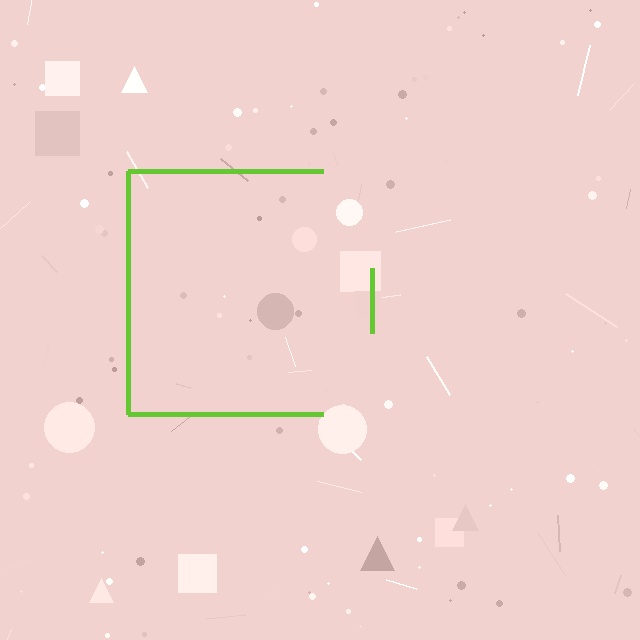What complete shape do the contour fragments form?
The contour fragments form a square.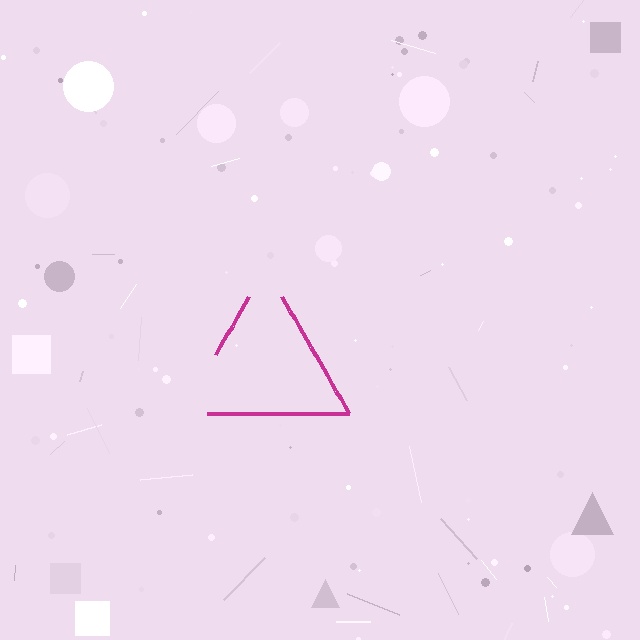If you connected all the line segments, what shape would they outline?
They would outline a triangle.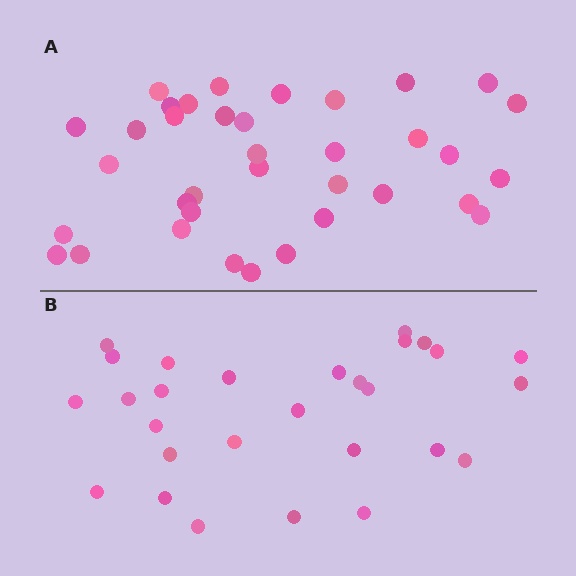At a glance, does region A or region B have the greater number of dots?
Region A (the top region) has more dots.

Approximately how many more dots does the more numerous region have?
Region A has roughly 8 or so more dots than region B.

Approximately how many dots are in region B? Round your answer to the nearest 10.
About 30 dots. (The exact count is 28, which rounds to 30.)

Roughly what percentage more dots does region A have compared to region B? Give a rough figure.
About 30% more.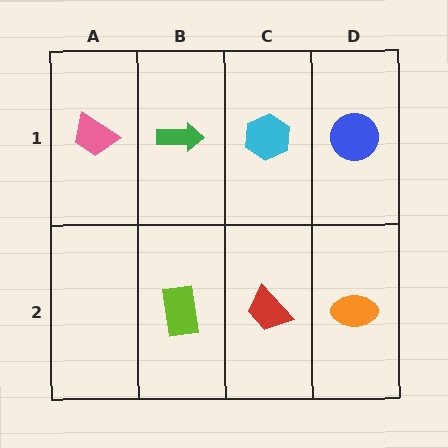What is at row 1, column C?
A cyan hexagon.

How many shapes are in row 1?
4 shapes.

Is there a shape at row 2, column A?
No, that cell is empty.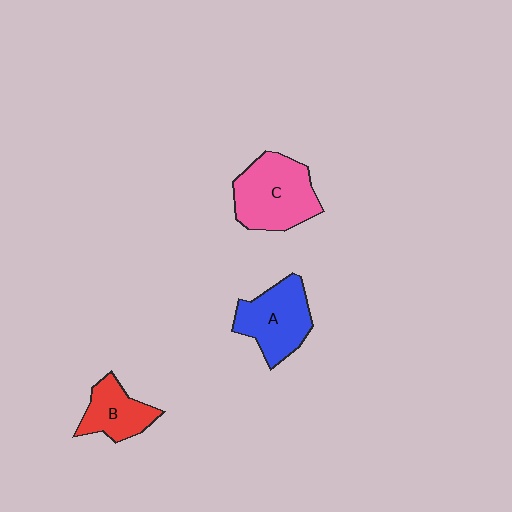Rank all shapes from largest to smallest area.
From largest to smallest: C (pink), A (blue), B (red).